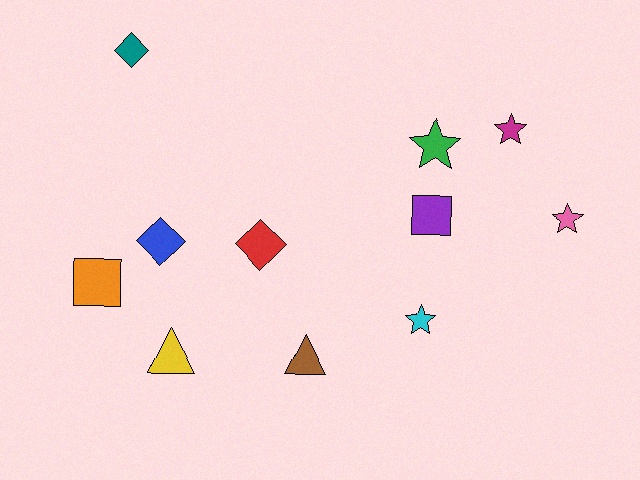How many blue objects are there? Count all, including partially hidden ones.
There is 1 blue object.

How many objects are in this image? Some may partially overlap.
There are 11 objects.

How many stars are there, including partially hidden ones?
There are 4 stars.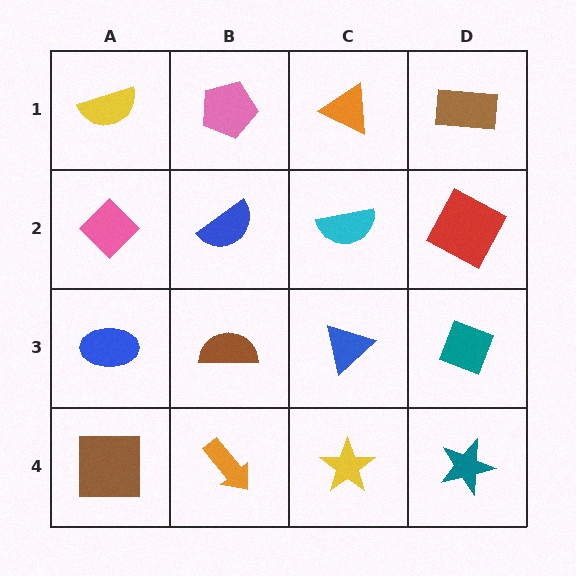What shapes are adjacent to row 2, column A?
A yellow semicircle (row 1, column A), a blue ellipse (row 3, column A), a blue semicircle (row 2, column B).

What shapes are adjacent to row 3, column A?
A pink diamond (row 2, column A), a brown square (row 4, column A), a brown semicircle (row 3, column B).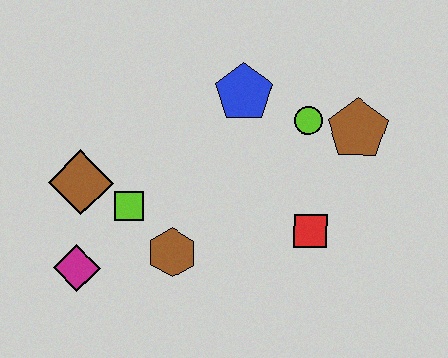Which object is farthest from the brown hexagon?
The brown pentagon is farthest from the brown hexagon.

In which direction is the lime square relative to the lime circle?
The lime square is to the left of the lime circle.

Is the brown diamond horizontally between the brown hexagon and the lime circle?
No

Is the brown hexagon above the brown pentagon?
No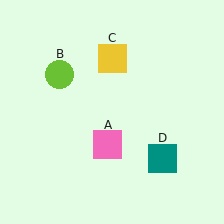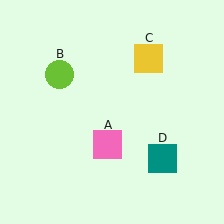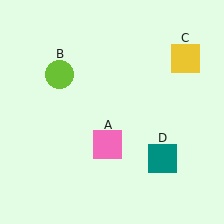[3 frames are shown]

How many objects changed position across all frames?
1 object changed position: yellow square (object C).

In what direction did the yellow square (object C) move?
The yellow square (object C) moved right.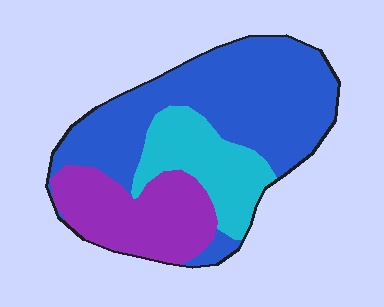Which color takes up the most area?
Blue, at roughly 55%.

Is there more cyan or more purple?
Purple.